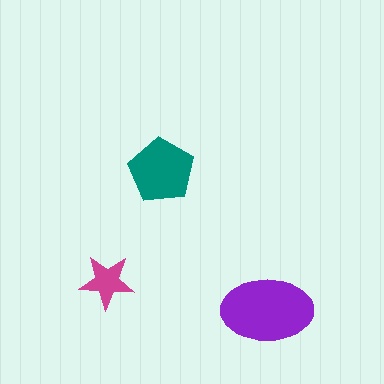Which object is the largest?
The purple ellipse.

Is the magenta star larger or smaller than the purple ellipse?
Smaller.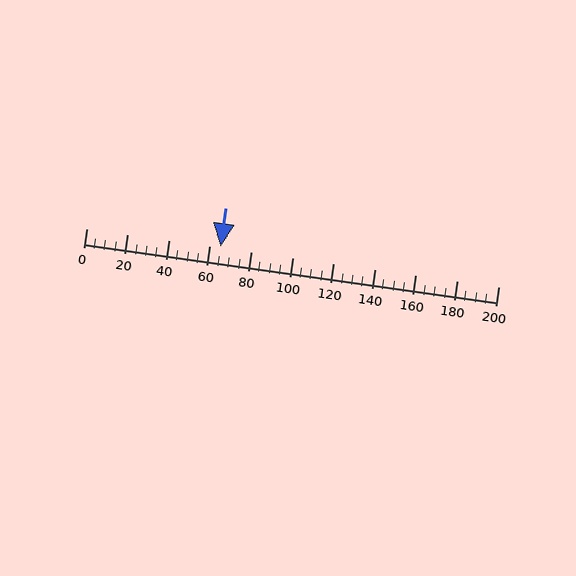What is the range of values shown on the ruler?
The ruler shows values from 0 to 200.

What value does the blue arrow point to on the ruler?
The blue arrow points to approximately 65.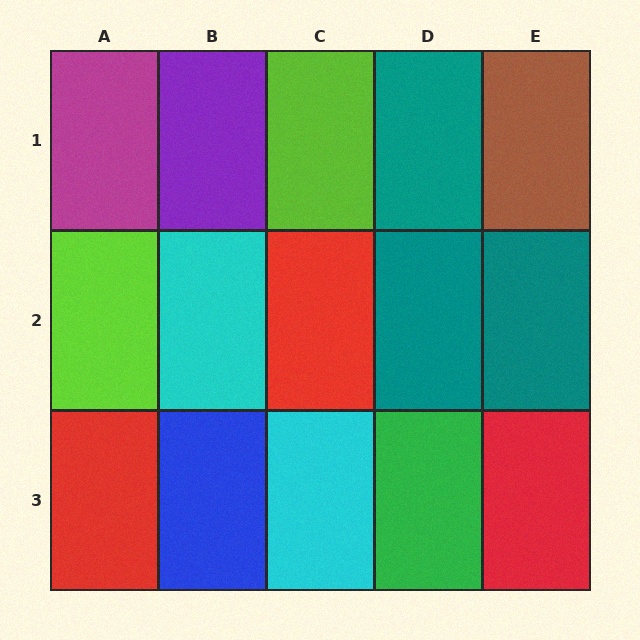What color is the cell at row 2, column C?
Red.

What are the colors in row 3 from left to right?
Red, blue, cyan, green, red.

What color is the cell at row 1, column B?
Purple.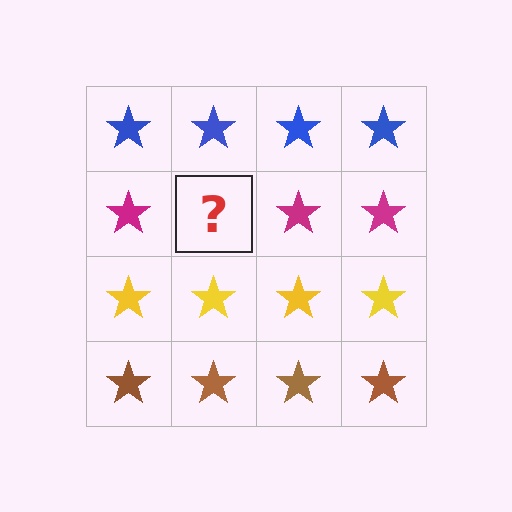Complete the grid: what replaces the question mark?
The question mark should be replaced with a magenta star.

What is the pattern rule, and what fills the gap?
The rule is that each row has a consistent color. The gap should be filled with a magenta star.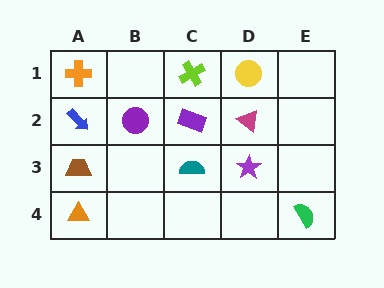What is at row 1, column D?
A yellow circle.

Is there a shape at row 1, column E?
No, that cell is empty.